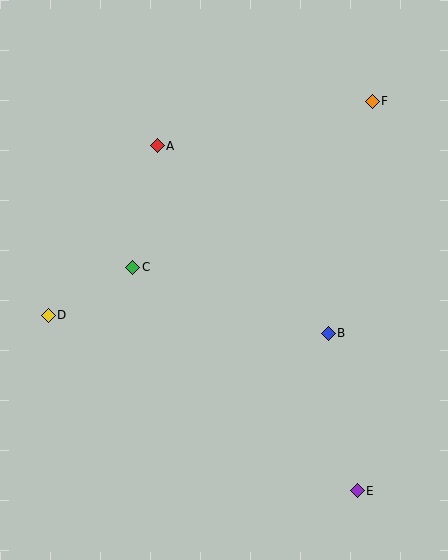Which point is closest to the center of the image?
Point C at (133, 267) is closest to the center.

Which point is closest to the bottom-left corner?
Point D is closest to the bottom-left corner.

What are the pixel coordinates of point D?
Point D is at (48, 315).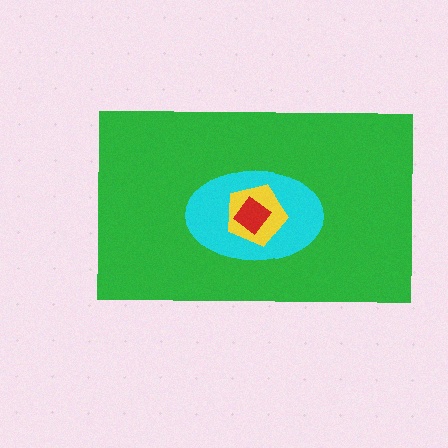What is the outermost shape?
The green rectangle.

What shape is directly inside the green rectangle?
The cyan ellipse.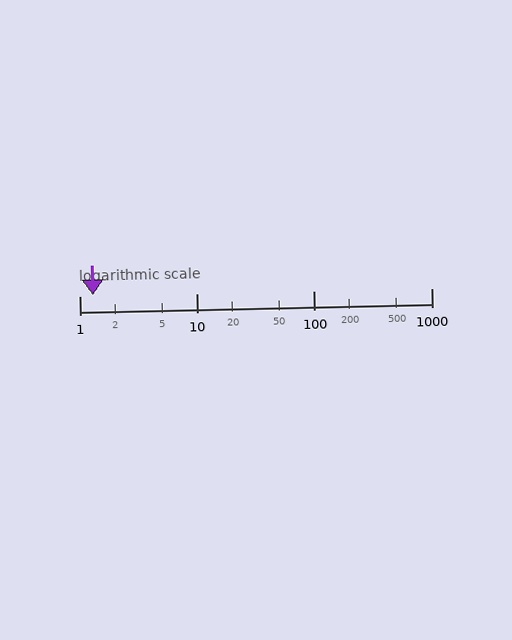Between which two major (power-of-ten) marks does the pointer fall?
The pointer is between 1 and 10.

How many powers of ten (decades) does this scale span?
The scale spans 3 decades, from 1 to 1000.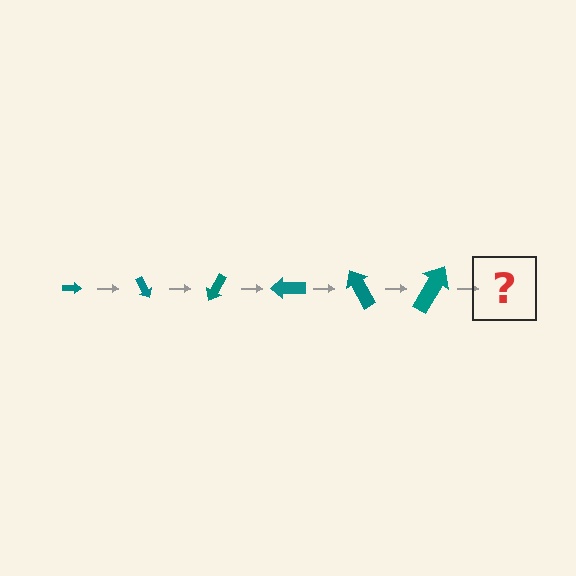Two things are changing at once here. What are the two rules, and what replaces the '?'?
The two rules are that the arrow grows larger each step and it rotates 60 degrees each step. The '?' should be an arrow, larger than the previous one and rotated 360 degrees from the start.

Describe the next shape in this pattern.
It should be an arrow, larger than the previous one and rotated 360 degrees from the start.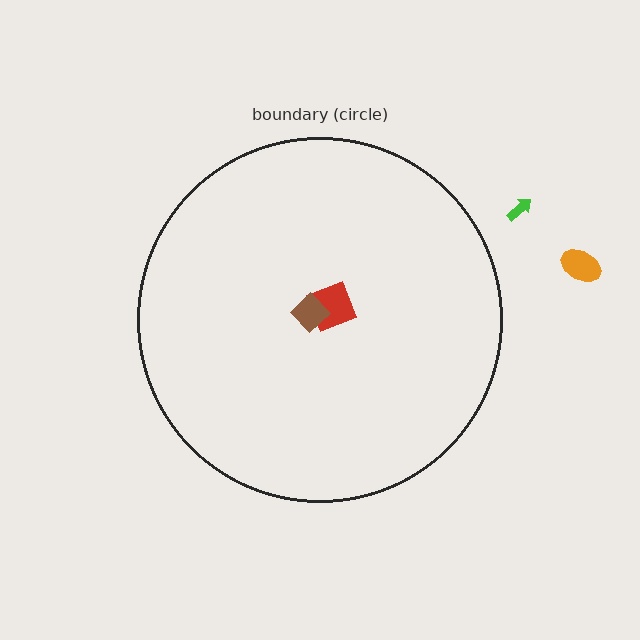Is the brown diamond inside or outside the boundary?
Inside.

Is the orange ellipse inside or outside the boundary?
Outside.